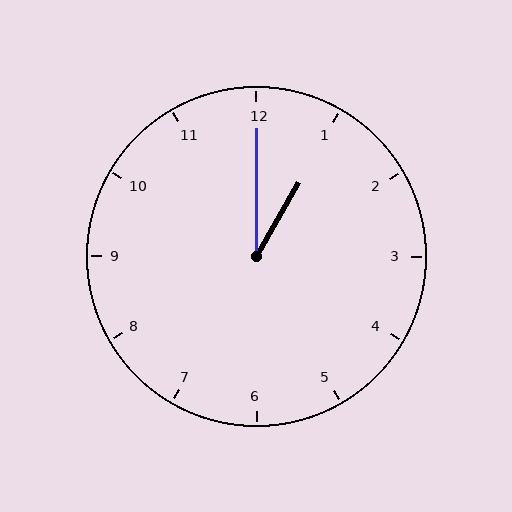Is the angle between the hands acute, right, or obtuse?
It is acute.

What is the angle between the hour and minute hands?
Approximately 30 degrees.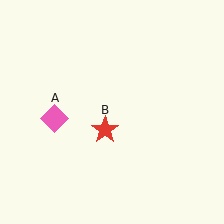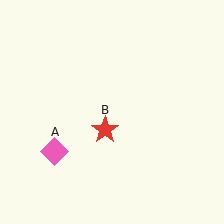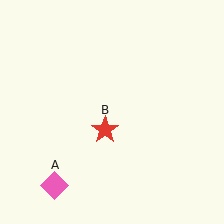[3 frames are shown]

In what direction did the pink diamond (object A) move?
The pink diamond (object A) moved down.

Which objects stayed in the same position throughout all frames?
Red star (object B) remained stationary.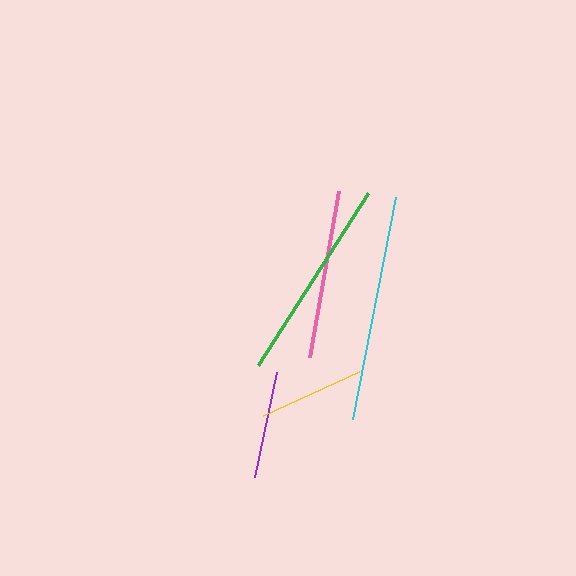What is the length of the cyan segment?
The cyan segment is approximately 226 pixels long.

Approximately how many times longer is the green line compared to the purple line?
The green line is approximately 1.9 times the length of the purple line.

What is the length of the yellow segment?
The yellow segment is approximately 106 pixels long.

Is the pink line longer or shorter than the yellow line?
The pink line is longer than the yellow line.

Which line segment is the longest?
The cyan line is the longest at approximately 226 pixels.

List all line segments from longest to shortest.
From longest to shortest: cyan, green, pink, purple, yellow.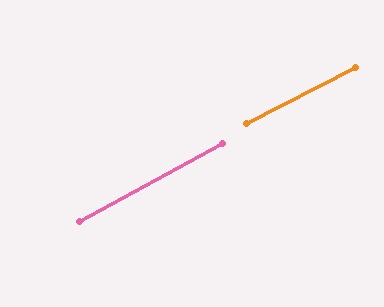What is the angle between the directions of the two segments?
Approximately 2 degrees.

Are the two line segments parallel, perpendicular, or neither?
Parallel — their directions differ by only 1.6°.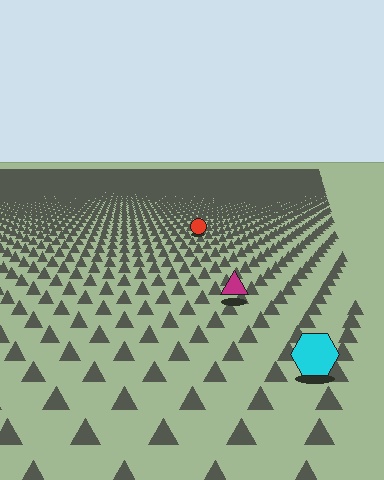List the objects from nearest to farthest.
From nearest to farthest: the cyan hexagon, the magenta triangle, the red circle.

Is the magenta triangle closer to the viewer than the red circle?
Yes. The magenta triangle is closer — you can tell from the texture gradient: the ground texture is coarser near it.